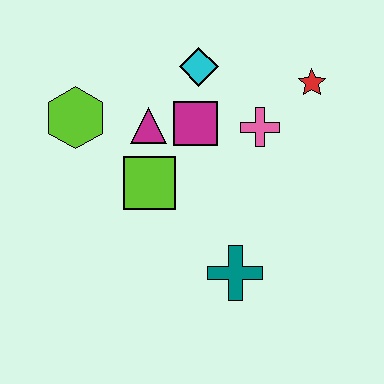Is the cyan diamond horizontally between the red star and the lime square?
Yes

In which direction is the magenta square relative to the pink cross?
The magenta square is to the left of the pink cross.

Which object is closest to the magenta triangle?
The magenta square is closest to the magenta triangle.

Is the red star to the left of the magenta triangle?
No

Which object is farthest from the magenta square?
The teal cross is farthest from the magenta square.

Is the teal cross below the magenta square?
Yes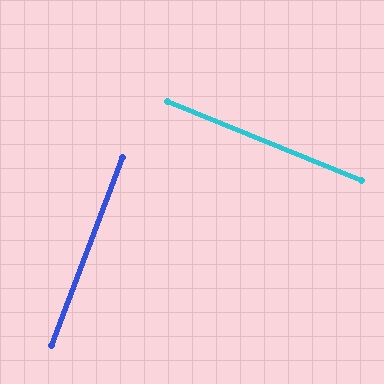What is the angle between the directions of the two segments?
Approximately 89 degrees.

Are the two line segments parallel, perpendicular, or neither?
Perpendicular — they meet at approximately 89°.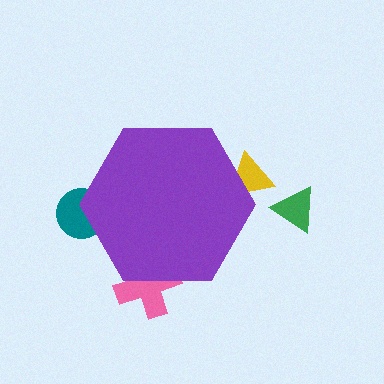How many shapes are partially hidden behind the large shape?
3 shapes are partially hidden.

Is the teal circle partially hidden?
Yes, the teal circle is partially hidden behind the purple hexagon.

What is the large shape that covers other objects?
A purple hexagon.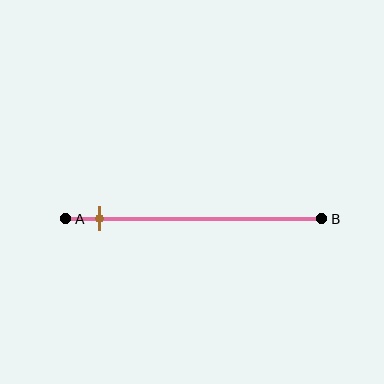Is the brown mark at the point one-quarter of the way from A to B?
No, the mark is at about 15% from A, not at the 25% one-quarter point.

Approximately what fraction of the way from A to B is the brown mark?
The brown mark is approximately 15% of the way from A to B.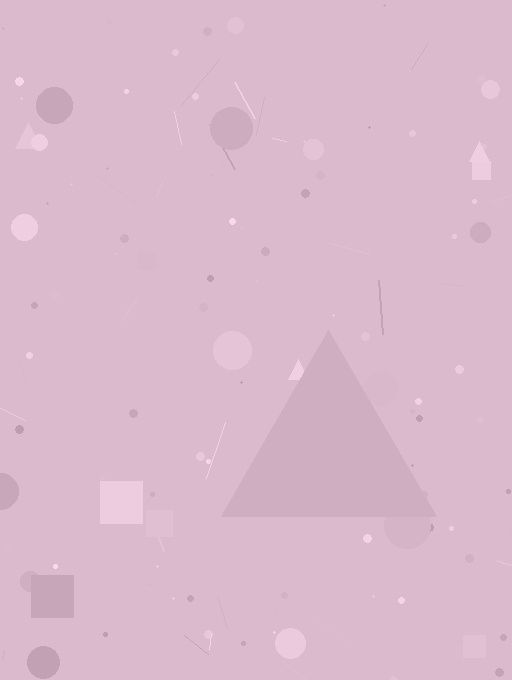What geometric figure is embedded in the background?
A triangle is embedded in the background.